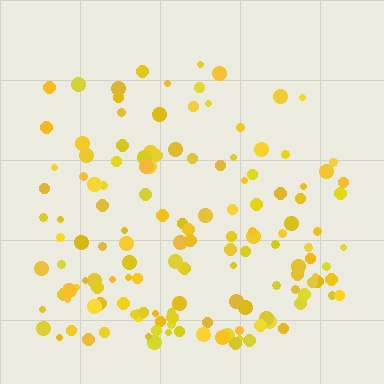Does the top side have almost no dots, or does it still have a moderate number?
Still a moderate number, just noticeably fewer than the bottom.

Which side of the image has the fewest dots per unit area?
The top.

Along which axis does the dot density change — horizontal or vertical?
Vertical.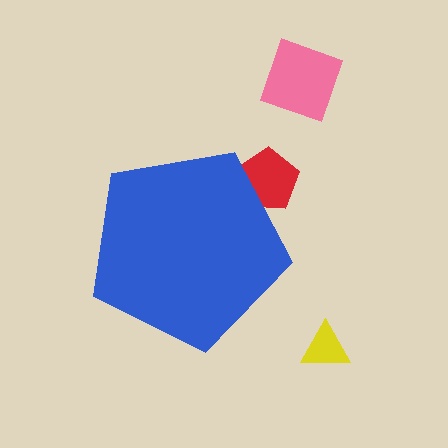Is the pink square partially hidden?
No, the pink square is fully visible.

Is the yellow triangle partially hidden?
No, the yellow triangle is fully visible.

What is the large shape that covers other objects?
A blue pentagon.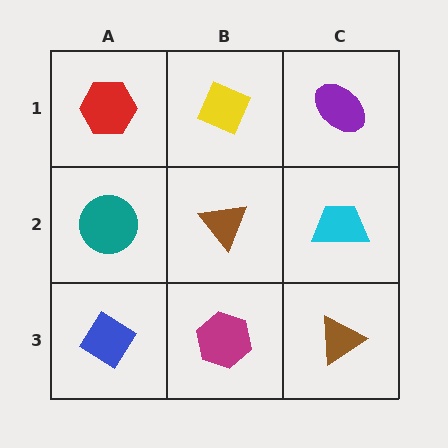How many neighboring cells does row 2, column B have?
4.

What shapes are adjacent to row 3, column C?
A cyan trapezoid (row 2, column C), a magenta hexagon (row 3, column B).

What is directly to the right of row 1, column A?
A yellow diamond.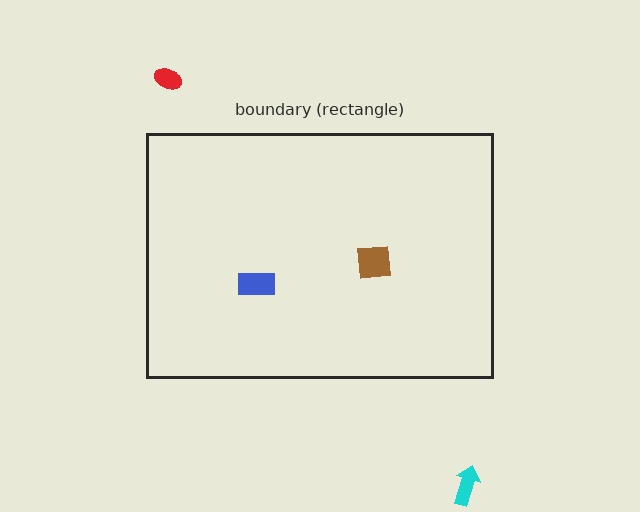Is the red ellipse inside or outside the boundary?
Outside.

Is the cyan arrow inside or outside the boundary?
Outside.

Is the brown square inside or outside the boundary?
Inside.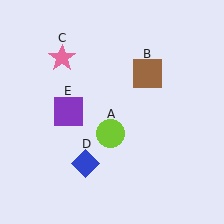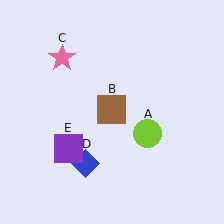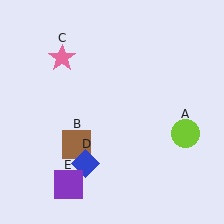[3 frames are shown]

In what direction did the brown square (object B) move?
The brown square (object B) moved down and to the left.